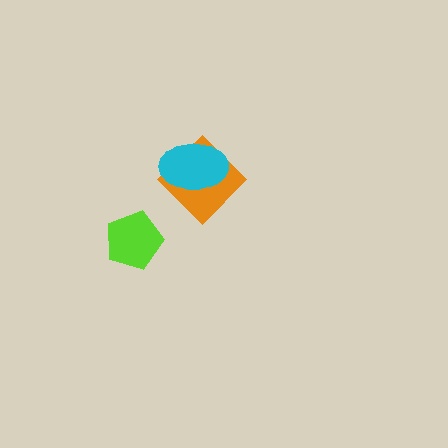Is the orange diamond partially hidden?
Yes, it is partially covered by another shape.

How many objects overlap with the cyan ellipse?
1 object overlaps with the cyan ellipse.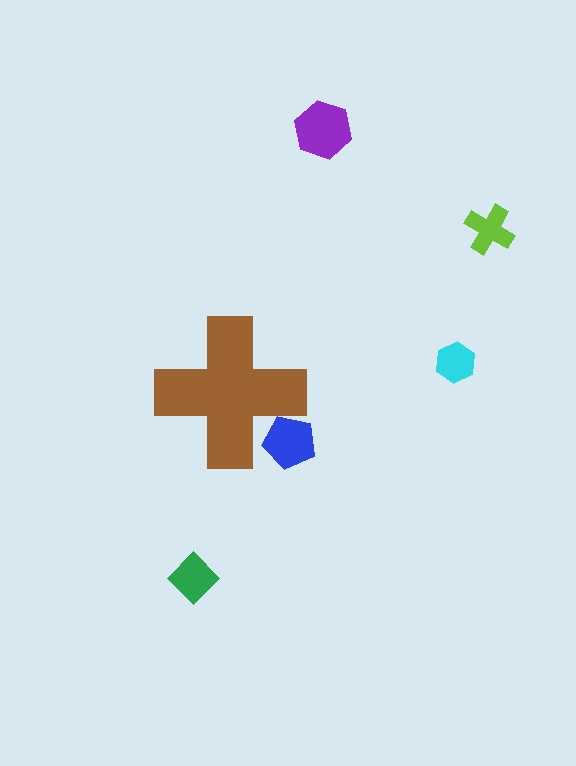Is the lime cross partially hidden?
No, the lime cross is fully visible.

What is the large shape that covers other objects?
A brown cross.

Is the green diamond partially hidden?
No, the green diamond is fully visible.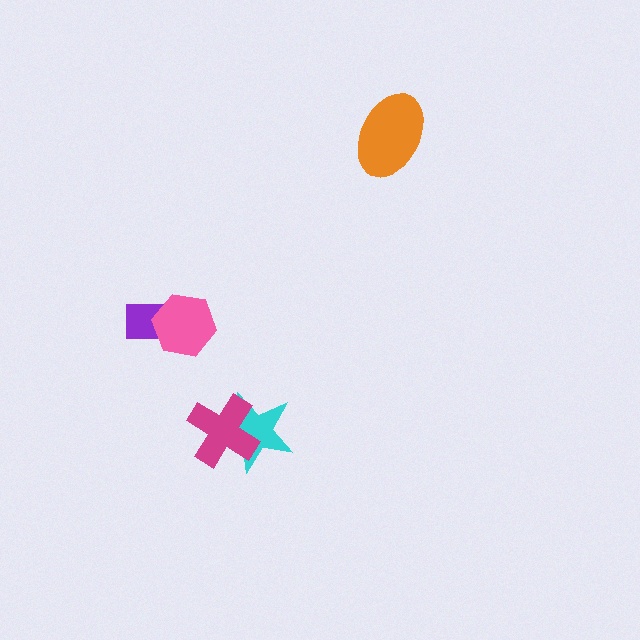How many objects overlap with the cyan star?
1 object overlaps with the cyan star.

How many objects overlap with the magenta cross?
1 object overlaps with the magenta cross.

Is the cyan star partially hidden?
Yes, it is partially covered by another shape.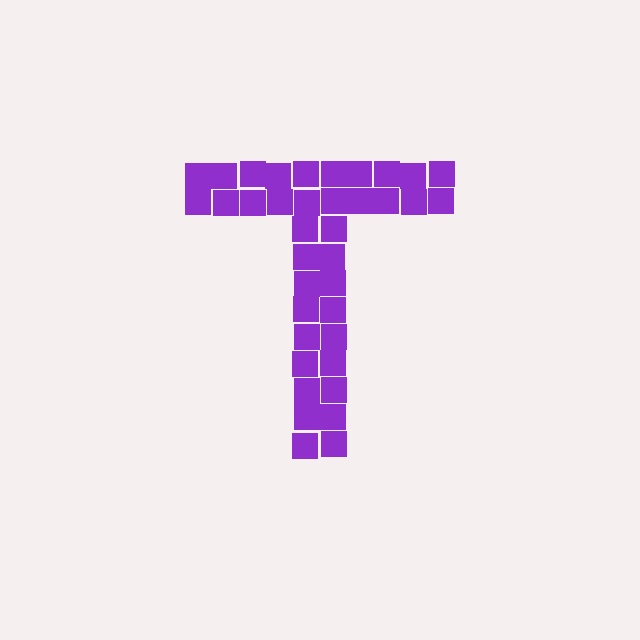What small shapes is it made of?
It is made of small squares.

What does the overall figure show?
The overall figure shows the letter T.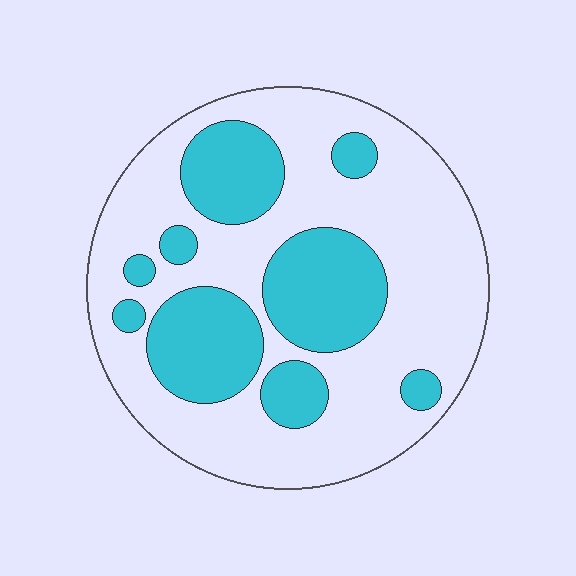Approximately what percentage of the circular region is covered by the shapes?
Approximately 35%.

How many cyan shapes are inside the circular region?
9.